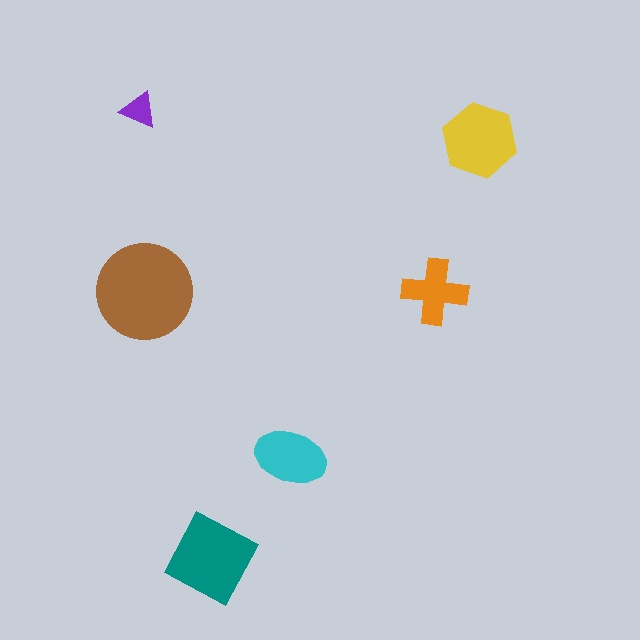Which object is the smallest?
The purple triangle.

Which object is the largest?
The brown circle.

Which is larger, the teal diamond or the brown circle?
The brown circle.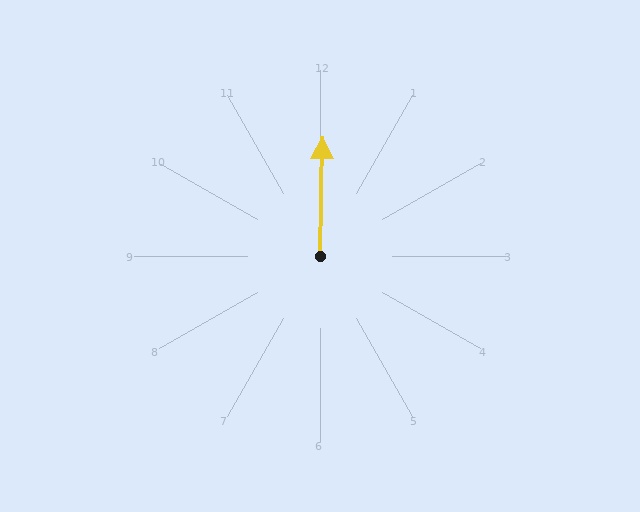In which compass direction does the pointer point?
North.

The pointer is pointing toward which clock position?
Roughly 12 o'clock.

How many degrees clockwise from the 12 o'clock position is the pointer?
Approximately 1 degrees.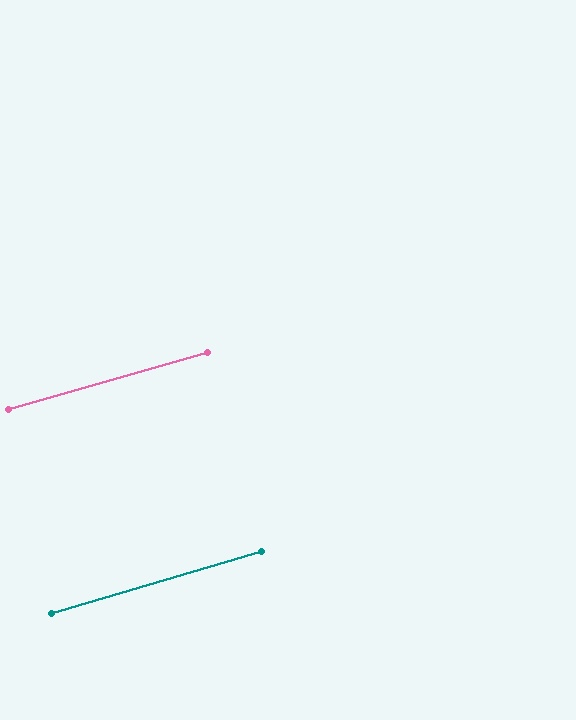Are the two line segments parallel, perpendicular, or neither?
Parallel — their directions differ by only 0.2°.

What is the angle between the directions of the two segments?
Approximately 0 degrees.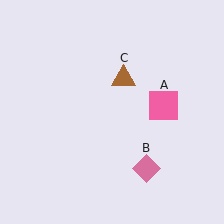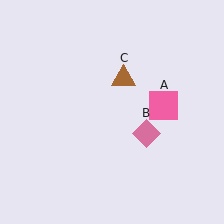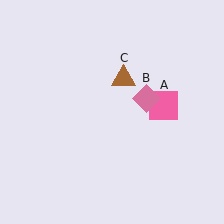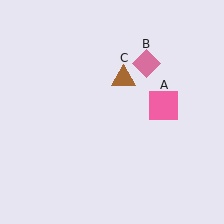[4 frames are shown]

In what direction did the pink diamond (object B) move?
The pink diamond (object B) moved up.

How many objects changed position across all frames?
1 object changed position: pink diamond (object B).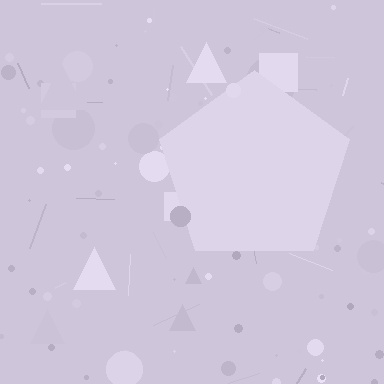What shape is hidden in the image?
A pentagon is hidden in the image.